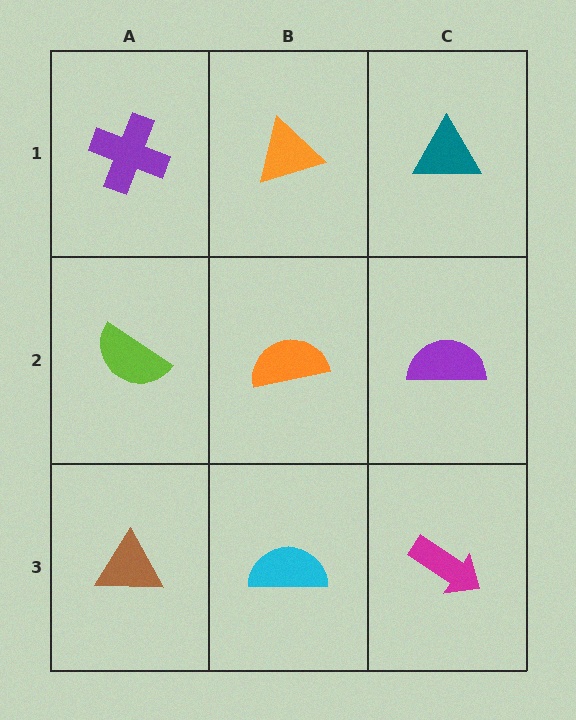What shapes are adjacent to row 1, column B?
An orange semicircle (row 2, column B), a purple cross (row 1, column A), a teal triangle (row 1, column C).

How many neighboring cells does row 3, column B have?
3.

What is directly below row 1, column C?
A purple semicircle.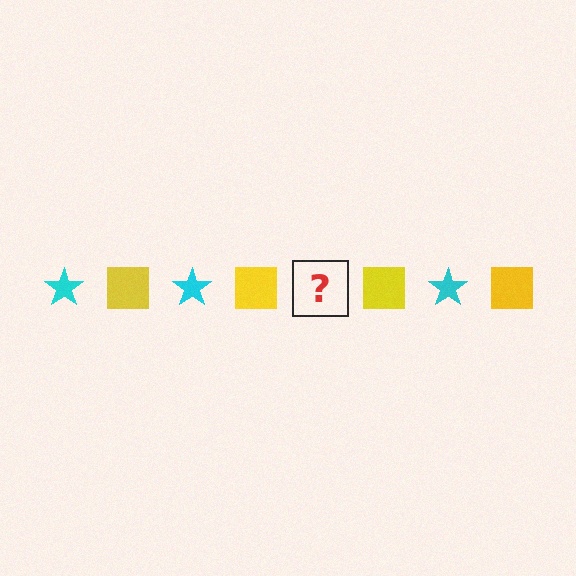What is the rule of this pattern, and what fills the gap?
The rule is that the pattern alternates between cyan star and yellow square. The gap should be filled with a cyan star.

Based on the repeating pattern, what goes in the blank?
The blank should be a cyan star.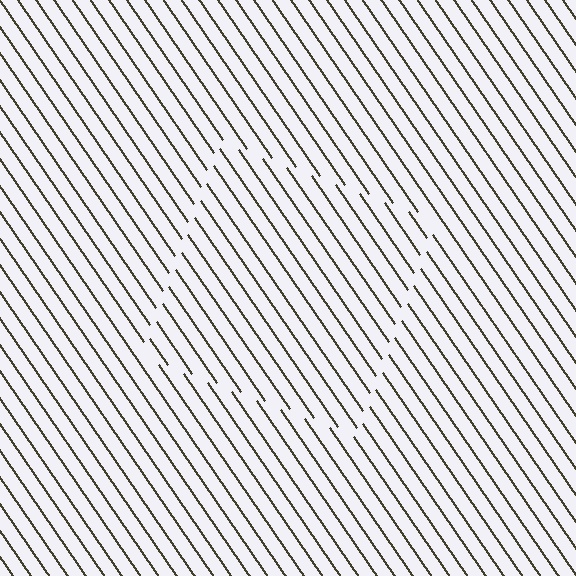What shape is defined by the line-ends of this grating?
An illusory square. The interior of the shape contains the same grating, shifted by half a period — the contour is defined by the phase discontinuity where line-ends from the inner and outer gratings abut.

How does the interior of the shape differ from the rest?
The interior of the shape contains the same grating, shifted by half a period — the contour is defined by the phase discontinuity where line-ends from the inner and outer gratings abut.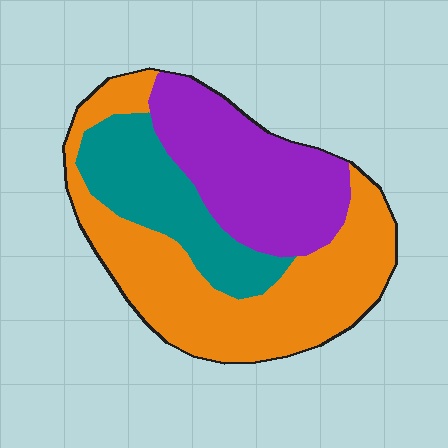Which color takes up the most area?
Orange, at roughly 45%.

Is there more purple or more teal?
Purple.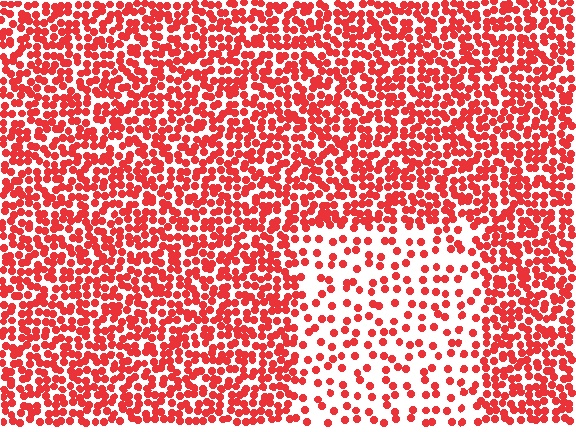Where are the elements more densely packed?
The elements are more densely packed outside the rectangle boundary.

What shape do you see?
I see a rectangle.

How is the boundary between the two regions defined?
The boundary is defined by a change in element density (approximately 2.4x ratio). All elements are the same color, size, and shape.